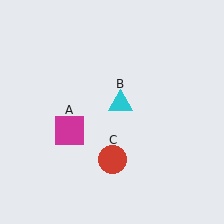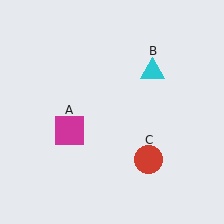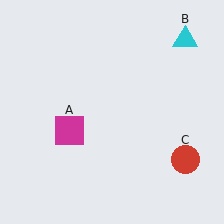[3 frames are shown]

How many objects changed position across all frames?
2 objects changed position: cyan triangle (object B), red circle (object C).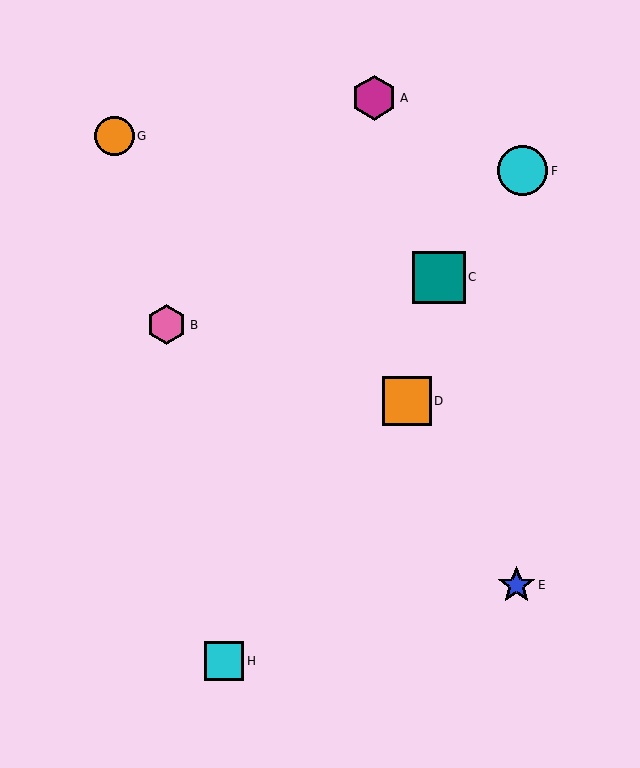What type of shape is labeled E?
Shape E is a blue star.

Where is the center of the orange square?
The center of the orange square is at (407, 401).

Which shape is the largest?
The teal square (labeled C) is the largest.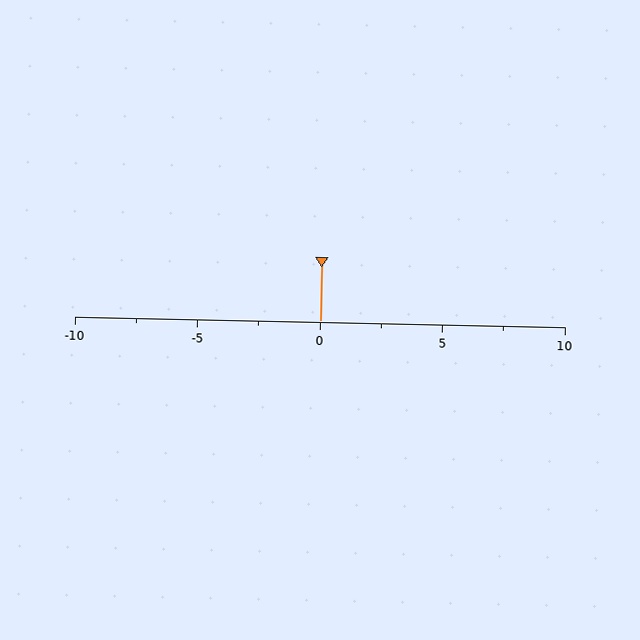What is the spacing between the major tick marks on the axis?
The major ticks are spaced 5 apart.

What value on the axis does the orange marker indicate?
The marker indicates approximately 0.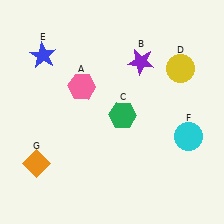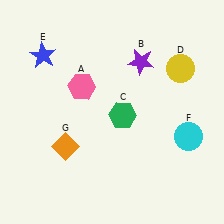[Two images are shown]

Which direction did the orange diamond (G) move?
The orange diamond (G) moved right.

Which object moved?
The orange diamond (G) moved right.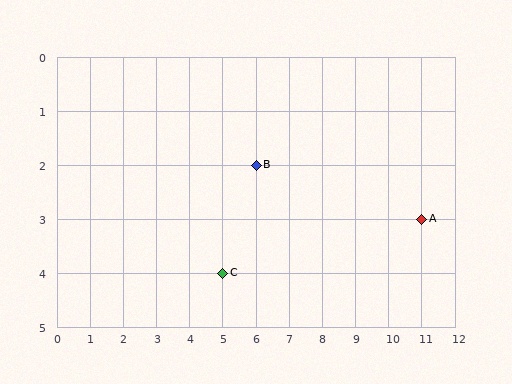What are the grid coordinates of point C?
Point C is at grid coordinates (5, 4).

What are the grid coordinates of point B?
Point B is at grid coordinates (6, 2).